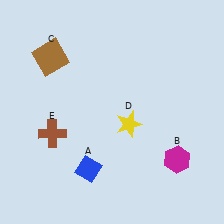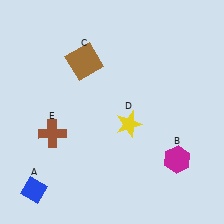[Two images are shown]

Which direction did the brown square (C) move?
The brown square (C) moved right.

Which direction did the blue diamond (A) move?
The blue diamond (A) moved left.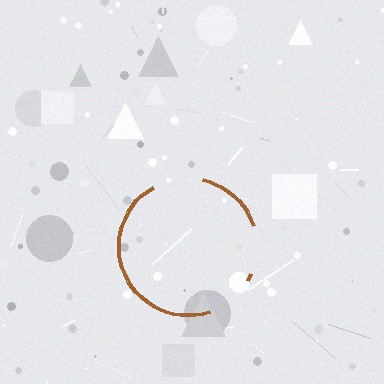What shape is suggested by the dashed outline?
The dashed outline suggests a circle.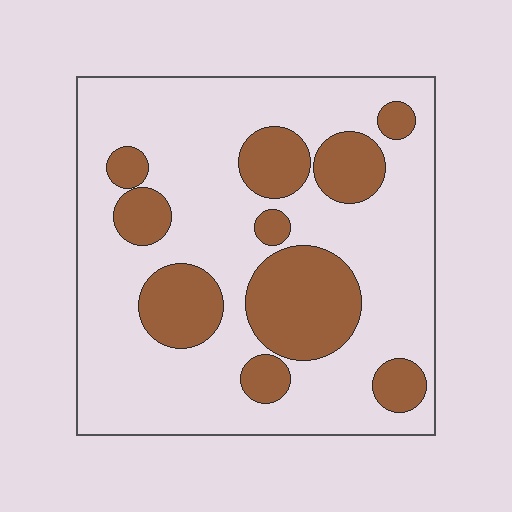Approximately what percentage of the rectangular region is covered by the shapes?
Approximately 25%.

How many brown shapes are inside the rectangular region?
10.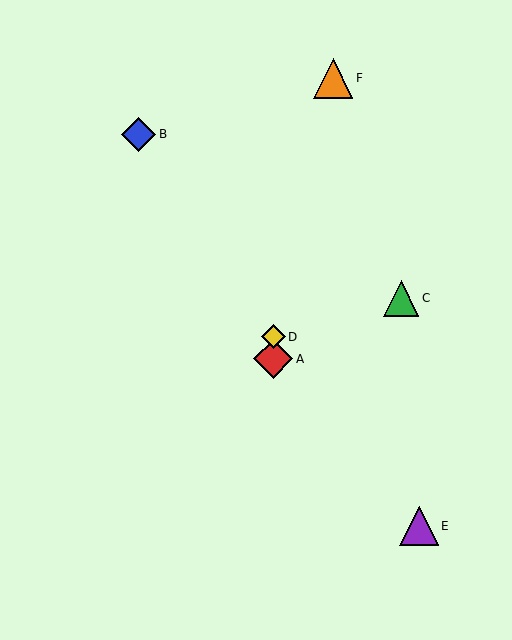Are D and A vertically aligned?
Yes, both are at x≈273.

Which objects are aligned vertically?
Objects A, D are aligned vertically.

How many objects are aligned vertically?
2 objects (A, D) are aligned vertically.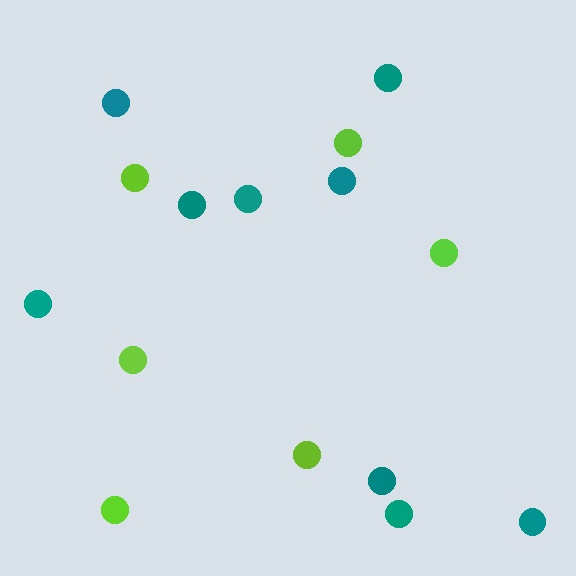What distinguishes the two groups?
There are 2 groups: one group of lime circles (6) and one group of teal circles (9).